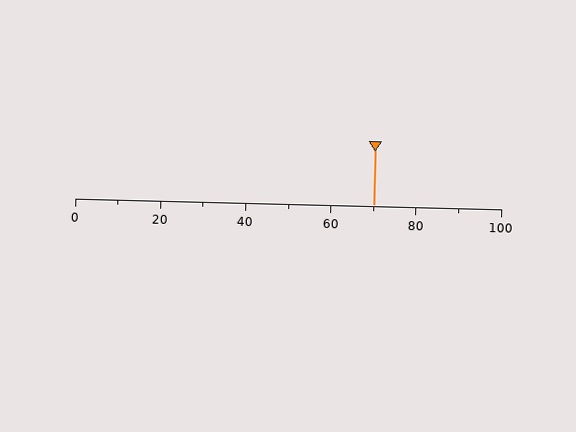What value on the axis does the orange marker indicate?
The marker indicates approximately 70.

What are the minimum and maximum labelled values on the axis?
The axis runs from 0 to 100.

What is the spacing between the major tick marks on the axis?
The major ticks are spaced 20 apart.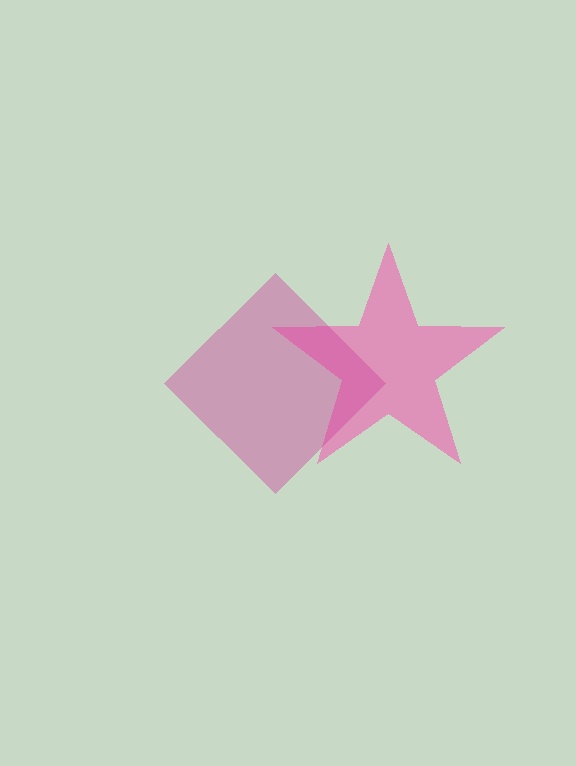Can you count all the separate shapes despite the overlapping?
Yes, there are 2 separate shapes.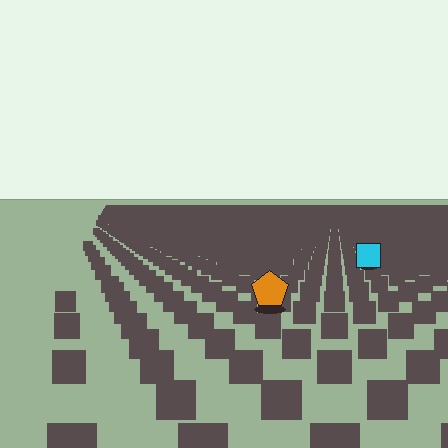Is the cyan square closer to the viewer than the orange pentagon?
No. The orange pentagon is closer — you can tell from the texture gradient: the ground texture is coarser near it.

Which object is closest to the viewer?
The orange pentagon is closest. The texture marks near it are larger and more spread out.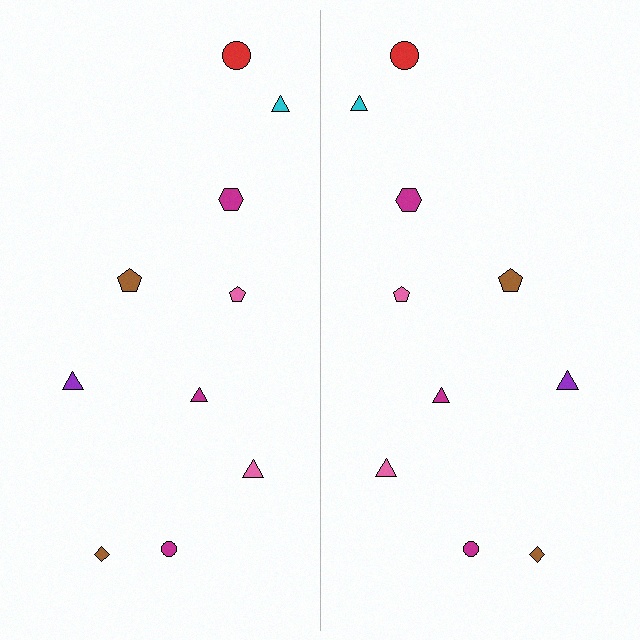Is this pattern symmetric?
Yes, this pattern has bilateral (reflection) symmetry.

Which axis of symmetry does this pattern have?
The pattern has a vertical axis of symmetry running through the center of the image.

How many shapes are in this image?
There are 20 shapes in this image.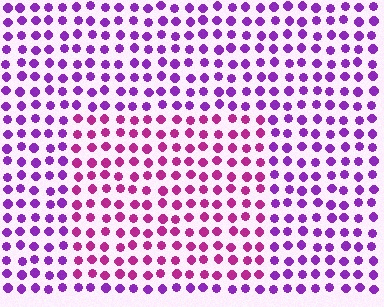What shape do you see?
I see a rectangle.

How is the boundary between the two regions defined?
The boundary is defined purely by a slight shift in hue (about 35 degrees). Spacing, size, and orientation are identical on both sides.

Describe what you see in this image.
The image is filled with small purple elements in a uniform arrangement. A rectangle-shaped region is visible where the elements are tinted to a slightly different hue, forming a subtle color boundary.